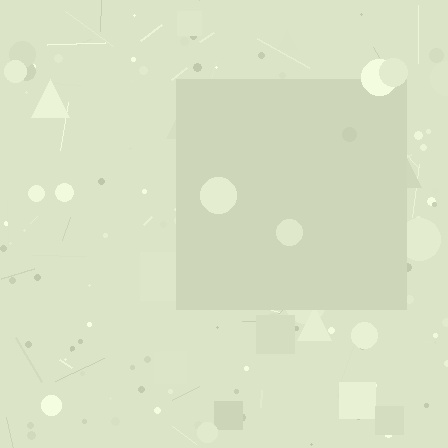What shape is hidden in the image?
A square is hidden in the image.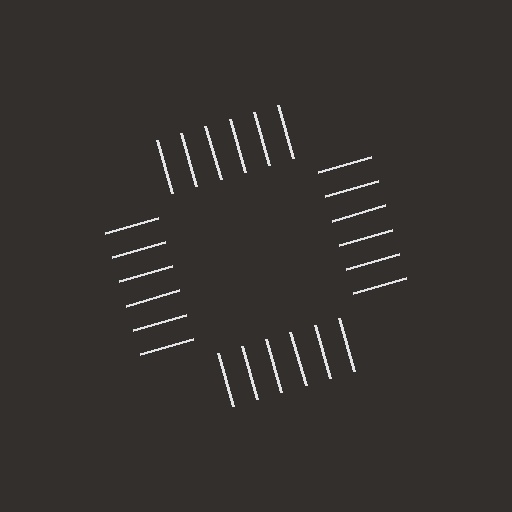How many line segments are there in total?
24 — 6 along each of the 4 edges.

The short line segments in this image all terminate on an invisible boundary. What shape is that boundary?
An illusory square — the line segments terminate on its edges but no continuous stroke is drawn.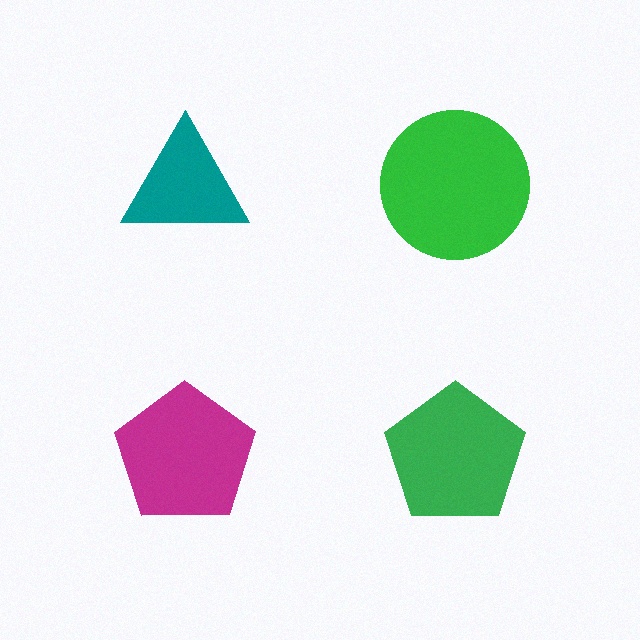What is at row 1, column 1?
A teal triangle.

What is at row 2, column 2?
A green pentagon.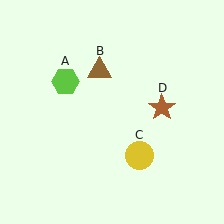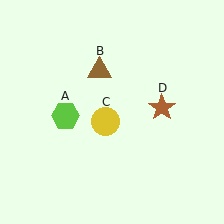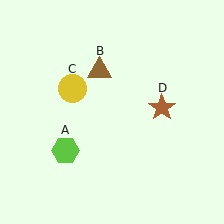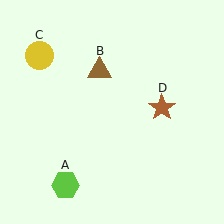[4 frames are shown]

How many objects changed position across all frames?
2 objects changed position: lime hexagon (object A), yellow circle (object C).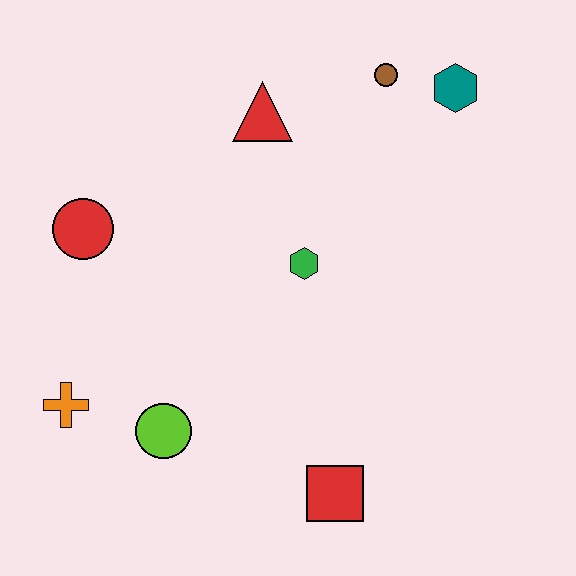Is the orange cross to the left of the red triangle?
Yes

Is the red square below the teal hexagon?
Yes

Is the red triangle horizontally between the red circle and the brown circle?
Yes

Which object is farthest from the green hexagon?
The orange cross is farthest from the green hexagon.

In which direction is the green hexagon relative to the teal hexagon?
The green hexagon is below the teal hexagon.